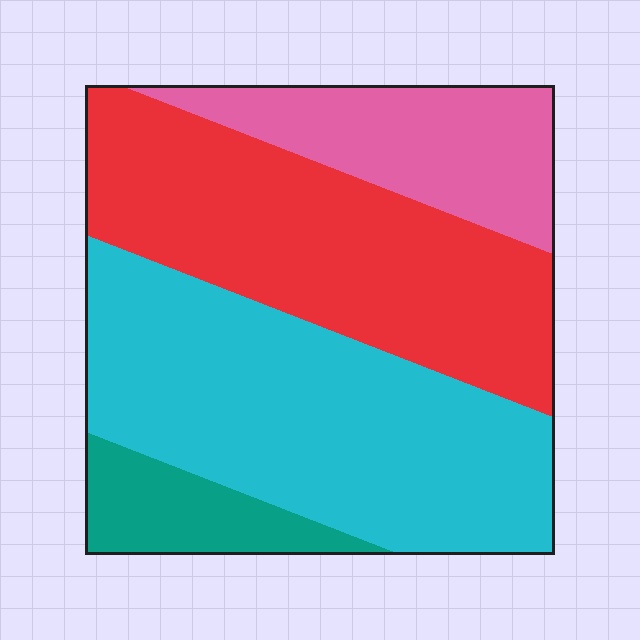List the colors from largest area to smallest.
From largest to smallest: cyan, red, pink, teal.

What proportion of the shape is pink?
Pink covers around 15% of the shape.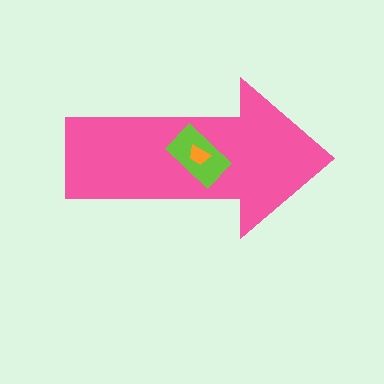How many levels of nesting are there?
3.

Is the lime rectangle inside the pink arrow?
Yes.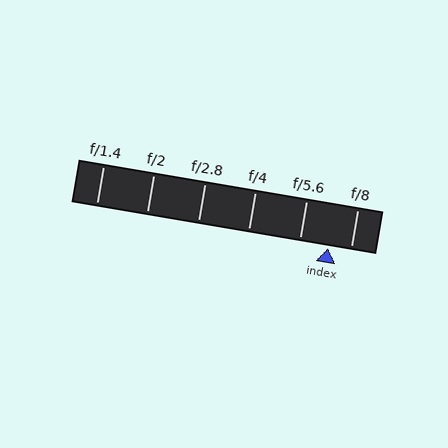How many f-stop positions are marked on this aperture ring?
There are 6 f-stop positions marked.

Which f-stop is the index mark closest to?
The index mark is closest to f/8.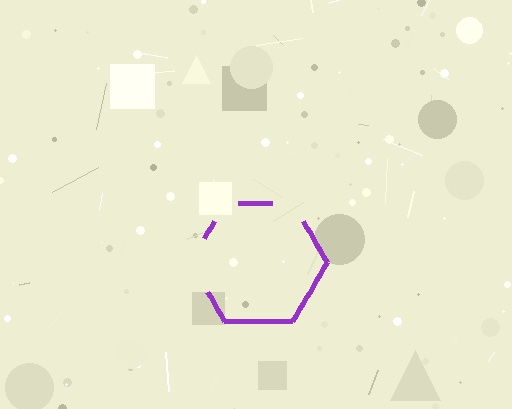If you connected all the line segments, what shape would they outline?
They would outline a hexagon.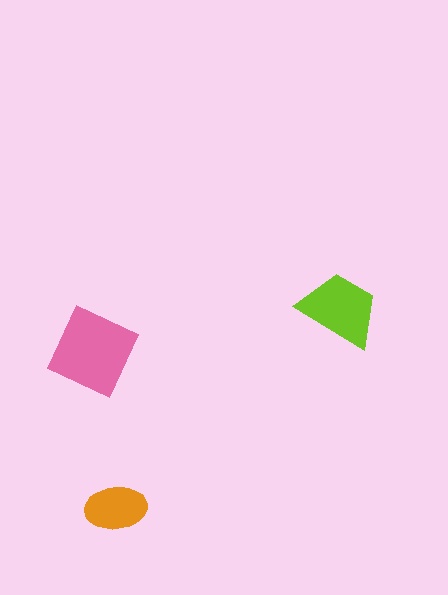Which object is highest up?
The lime trapezoid is topmost.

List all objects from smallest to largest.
The orange ellipse, the lime trapezoid, the pink square.